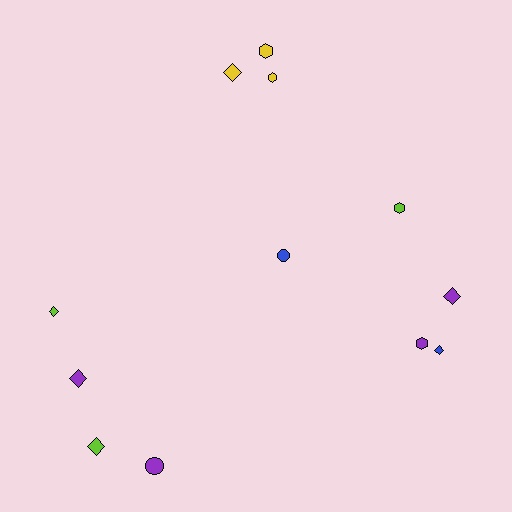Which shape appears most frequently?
Diamond, with 6 objects.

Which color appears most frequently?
Purple, with 4 objects.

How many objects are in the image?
There are 12 objects.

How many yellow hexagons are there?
There are 2 yellow hexagons.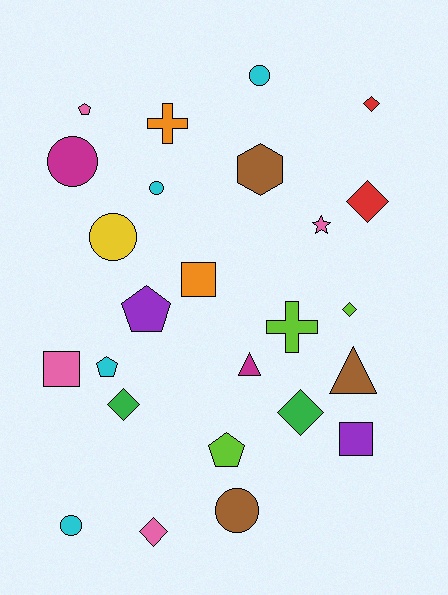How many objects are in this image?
There are 25 objects.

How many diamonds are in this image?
There are 6 diamonds.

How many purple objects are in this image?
There are 2 purple objects.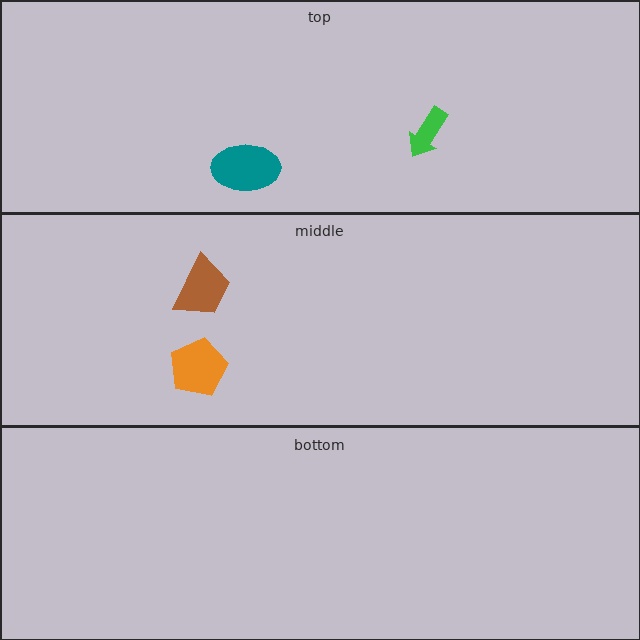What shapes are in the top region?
The green arrow, the teal ellipse.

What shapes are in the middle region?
The orange pentagon, the brown trapezoid.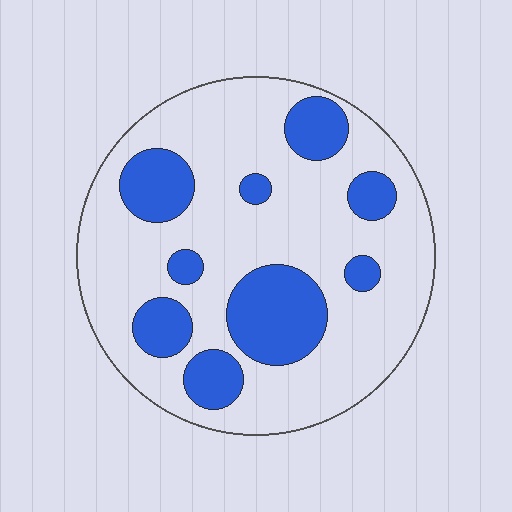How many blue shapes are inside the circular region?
9.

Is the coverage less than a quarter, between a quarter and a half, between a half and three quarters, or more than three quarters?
Between a quarter and a half.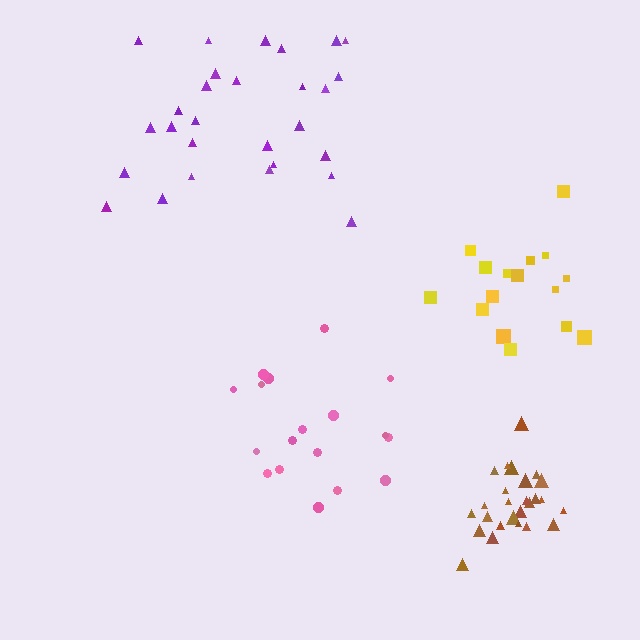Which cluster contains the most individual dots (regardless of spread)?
Purple (28).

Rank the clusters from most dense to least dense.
brown, yellow, pink, purple.